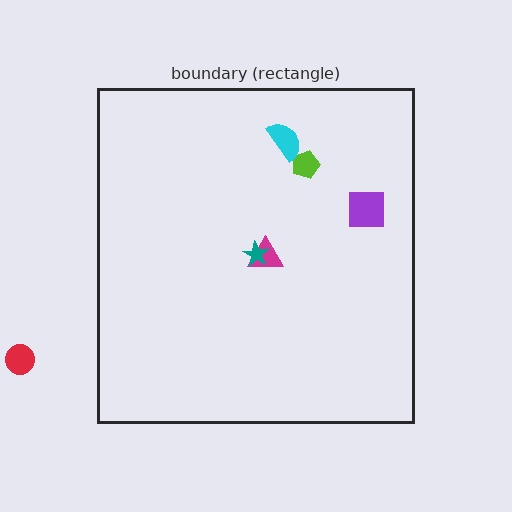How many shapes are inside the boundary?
5 inside, 1 outside.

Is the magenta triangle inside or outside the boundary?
Inside.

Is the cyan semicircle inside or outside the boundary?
Inside.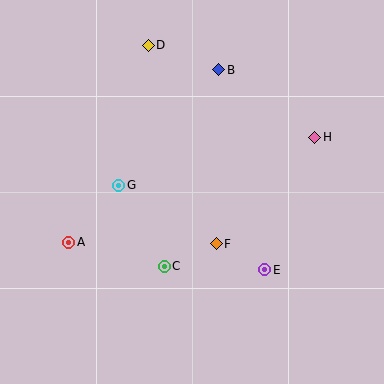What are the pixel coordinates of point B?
Point B is at (219, 70).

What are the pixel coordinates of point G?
Point G is at (119, 185).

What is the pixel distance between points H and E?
The distance between H and E is 142 pixels.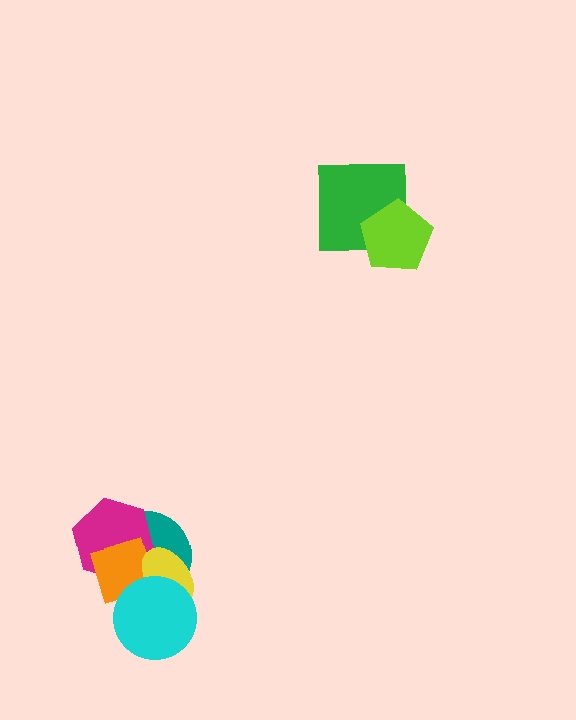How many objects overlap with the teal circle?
4 objects overlap with the teal circle.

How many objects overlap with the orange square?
4 objects overlap with the orange square.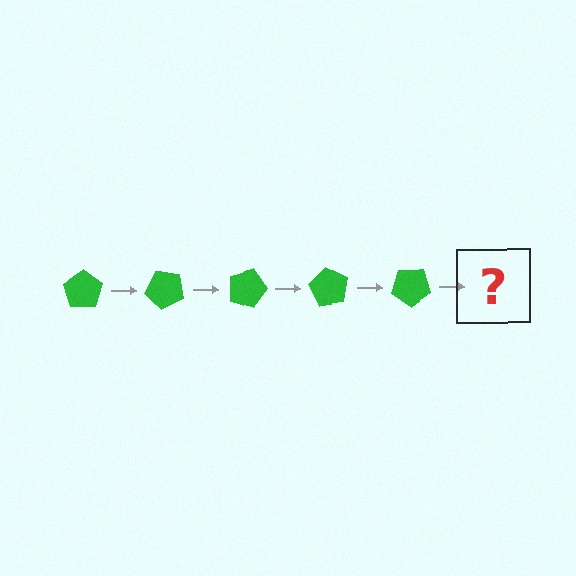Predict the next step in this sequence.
The next step is a green pentagon rotated 225 degrees.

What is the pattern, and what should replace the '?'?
The pattern is that the pentagon rotates 45 degrees each step. The '?' should be a green pentagon rotated 225 degrees.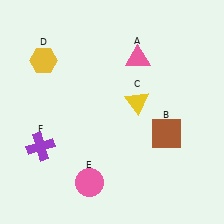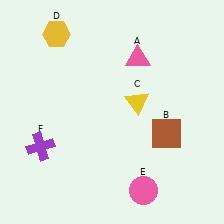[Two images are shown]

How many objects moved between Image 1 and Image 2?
2 objects moved between the two images.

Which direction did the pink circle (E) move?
The pink circle (E) moved right.